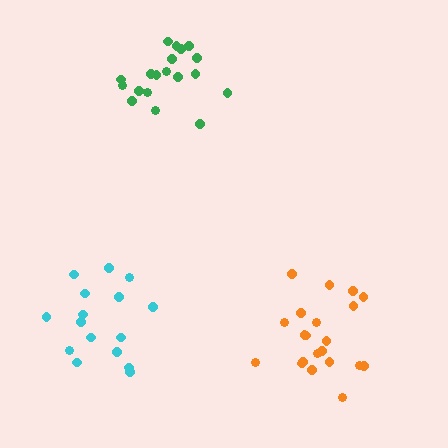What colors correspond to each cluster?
The clusters are colored: green, cyan, orange.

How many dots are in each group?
Group 1: 19 dots, Group 2: 16 dots, Group 3: 21 dots (56 total).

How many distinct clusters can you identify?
There are 3 distinct clusters.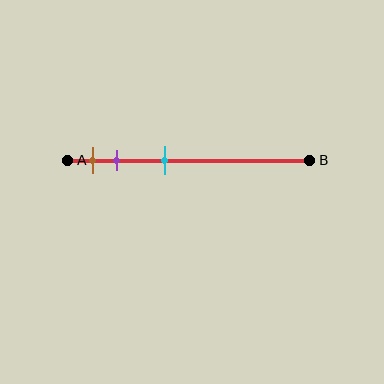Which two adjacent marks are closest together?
The brown and purple marks are the closest adjacent pair.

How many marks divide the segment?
There are 3 marks dividing the segment.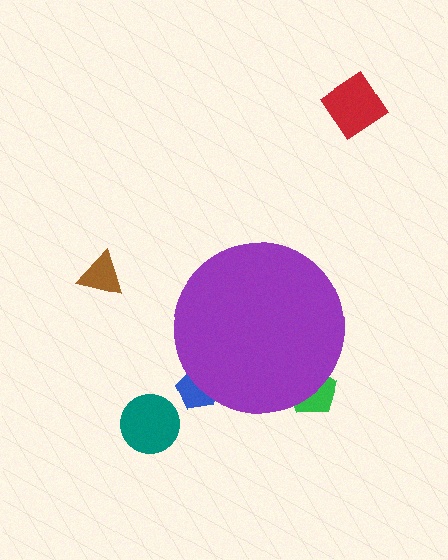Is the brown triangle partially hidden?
No, the brown triangle is fully visible.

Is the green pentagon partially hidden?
Yes, the green pentagon is partially hidden behind the purple circle.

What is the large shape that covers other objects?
A purple circle.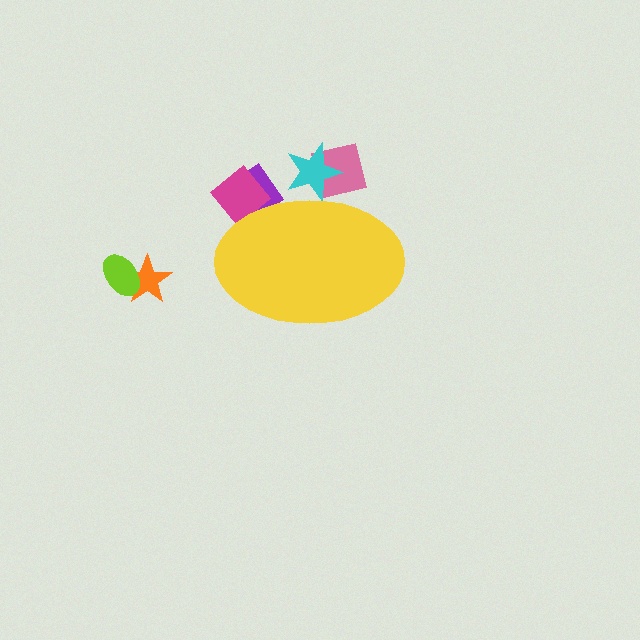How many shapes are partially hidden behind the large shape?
4 shapes are partially hidden.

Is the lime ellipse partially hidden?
No, the lime ellipse is fully visible.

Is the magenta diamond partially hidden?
Yes, the magenta diamond is partially hidden behind the yellow ellipse.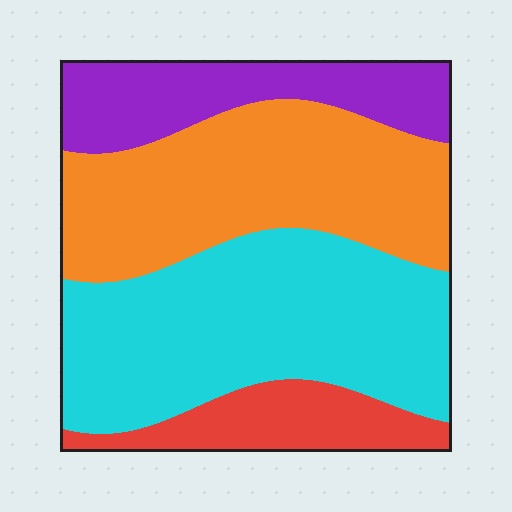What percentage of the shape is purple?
Purple covers about 15% of the shape.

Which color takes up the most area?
Cyan, at roughly 40%.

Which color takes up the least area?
Red, at roughly 10%.